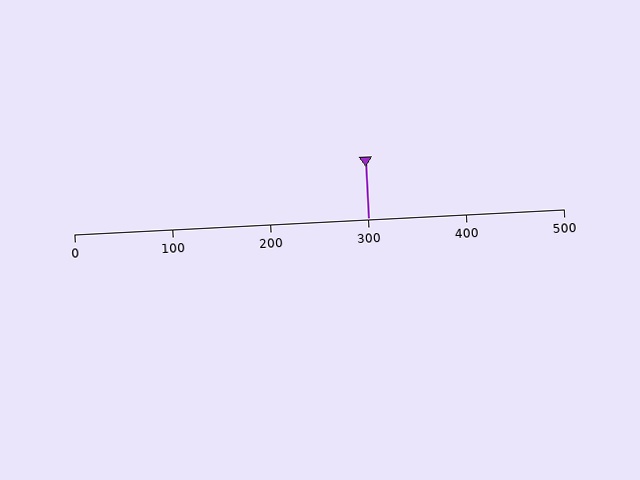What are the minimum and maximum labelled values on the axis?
The axis runs from 0 to 500.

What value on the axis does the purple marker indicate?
The marker indicates approximately 300.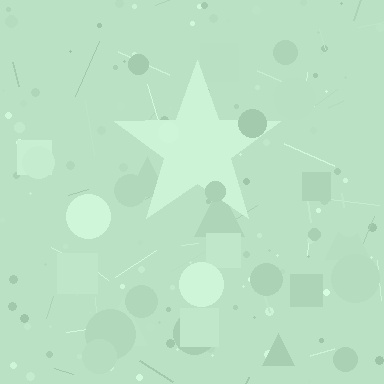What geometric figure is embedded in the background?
A star is embedded in the background.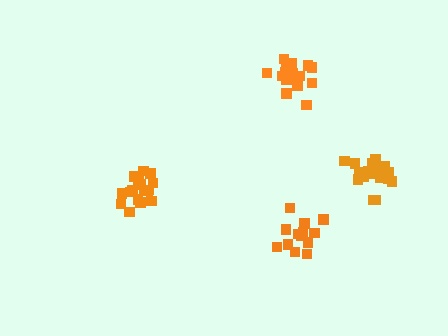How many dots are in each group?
Group 1: 13 dots, Group 2: 19 dots, Group 3: 18 dots, Group 4: 18 dots (68 total).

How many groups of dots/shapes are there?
There are 4 groups.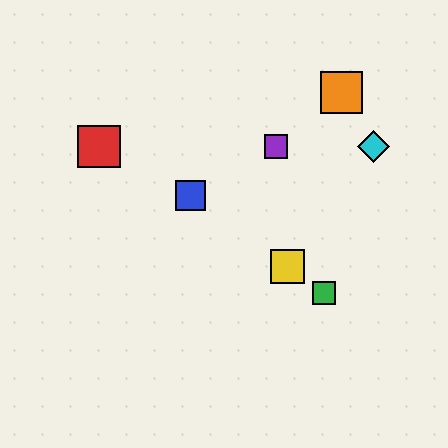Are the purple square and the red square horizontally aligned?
Yes, both are at y≈147.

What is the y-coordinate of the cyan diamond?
The cyan diamond is at y≈147.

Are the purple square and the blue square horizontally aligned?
No, the purple square is at y≈147 and the blue square is at y≈196.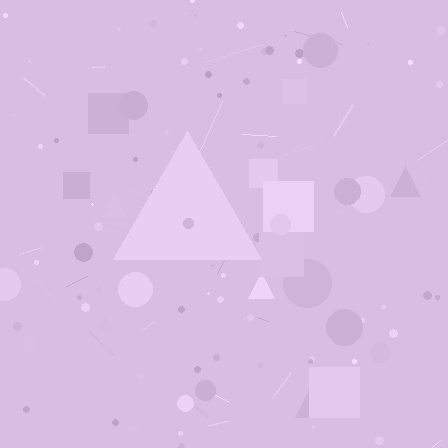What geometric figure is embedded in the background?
A triangle is embedded in the background.